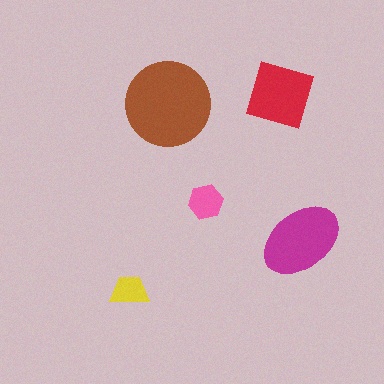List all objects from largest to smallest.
The brown circle, the magenta ellipse, the red square, the pink hexagon, the yellow trapezoid.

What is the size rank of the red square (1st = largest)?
3rd.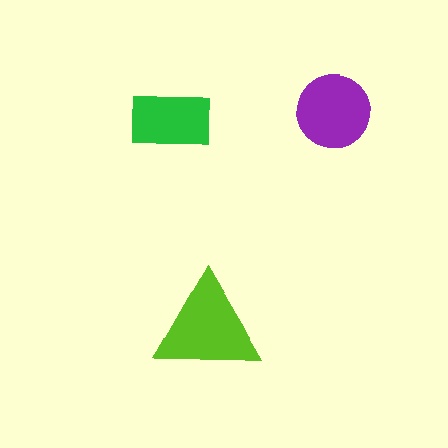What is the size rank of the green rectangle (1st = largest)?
3rd.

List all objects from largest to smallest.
The lime triangle, the purple circle, the green rectangle.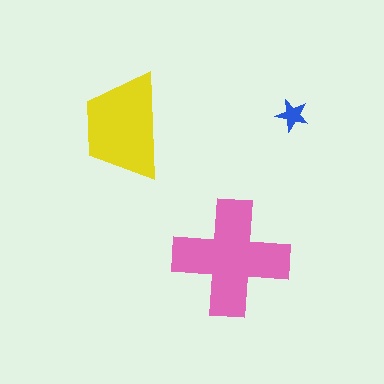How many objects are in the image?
There are 3 objects in the image.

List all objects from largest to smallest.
The pink cross, the yellow trapezoid, the blue star.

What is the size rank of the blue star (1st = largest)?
3rd.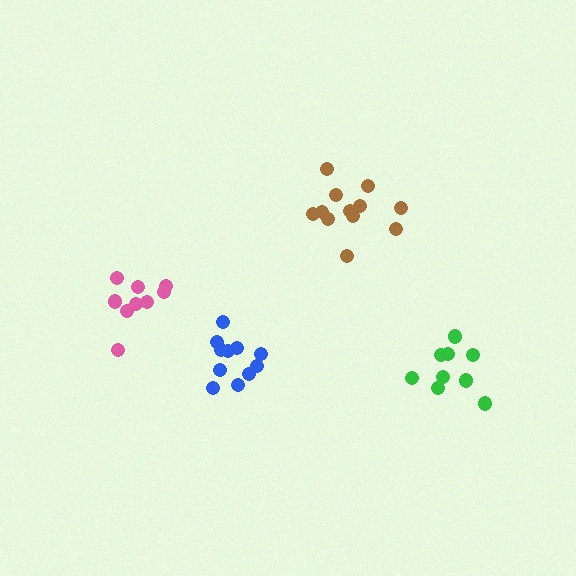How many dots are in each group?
Group 1: 12 dots, Group 2: 9 dots, Group 3: 11 dots, Group 4: 9 dots (41 total).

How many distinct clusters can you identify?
There are 4 distinct clusters.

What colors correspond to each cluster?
The clusters are colored: brown, green, blue, pink.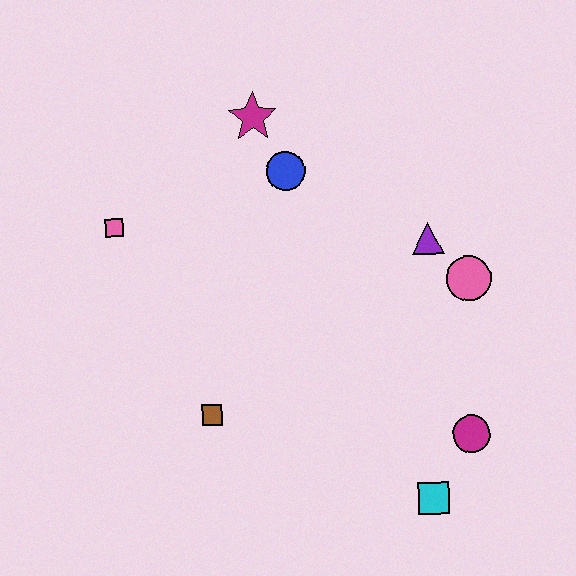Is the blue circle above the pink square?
Yes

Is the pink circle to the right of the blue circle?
Yes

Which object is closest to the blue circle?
The magenta star is closest to the blue circle.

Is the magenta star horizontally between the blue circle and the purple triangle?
No